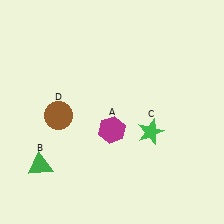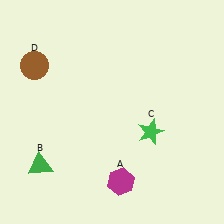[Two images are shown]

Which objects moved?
The objects that moved are: the magenta hexagon (A), the brown circle (D).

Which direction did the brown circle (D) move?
The brown circle (D) moved up.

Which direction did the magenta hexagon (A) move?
The magenta hexagon (A) moved down.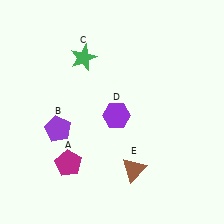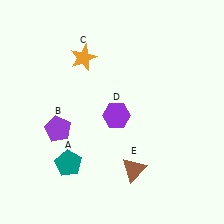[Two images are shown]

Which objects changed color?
A changed from magenta to teal. C changed from green to orange.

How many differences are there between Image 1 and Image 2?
There are 2 differences between the two images.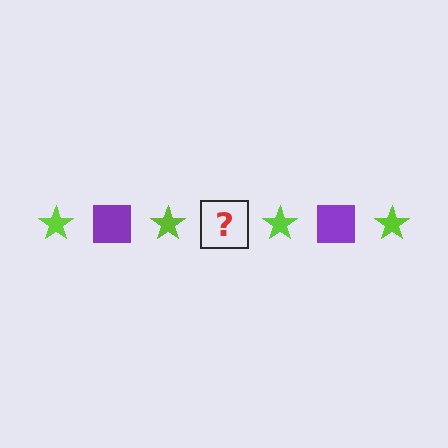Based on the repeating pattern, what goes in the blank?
The blank should be a purple square.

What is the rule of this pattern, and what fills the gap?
The rule is that the pattern alternates between lime star and purple square. The gap should be filled with a purple square.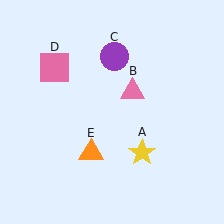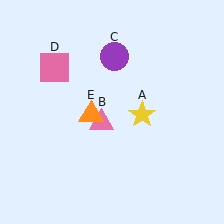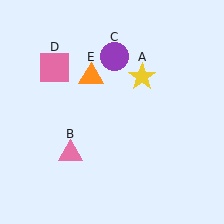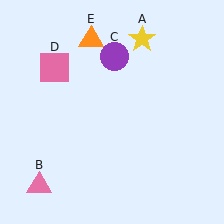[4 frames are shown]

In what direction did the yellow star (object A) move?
The yellow star (object A) moved up.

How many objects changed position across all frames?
3 objects changed position: yellow star (object A), pink triangle (object B), orange triangle (object E).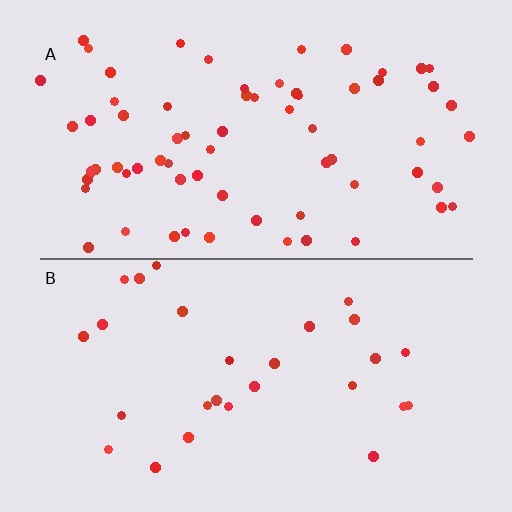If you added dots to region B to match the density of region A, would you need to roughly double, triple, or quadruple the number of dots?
Approximately double.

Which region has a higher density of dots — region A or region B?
A (the top).